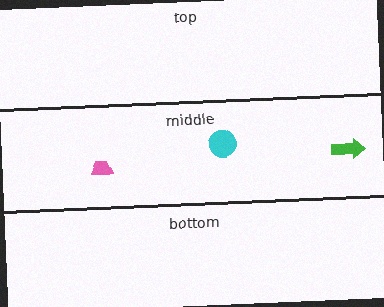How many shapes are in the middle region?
3.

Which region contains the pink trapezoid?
The middle region.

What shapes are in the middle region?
The pink trapezoid, the cyan circle, the green arrow.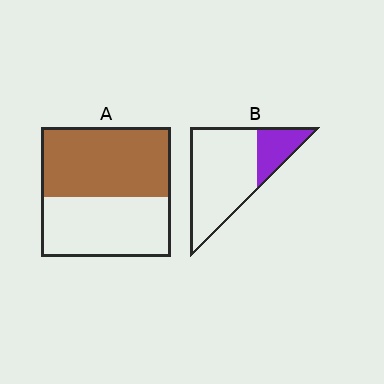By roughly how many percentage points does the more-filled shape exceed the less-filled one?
By roughly 30 percentage points (A over B).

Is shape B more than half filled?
No.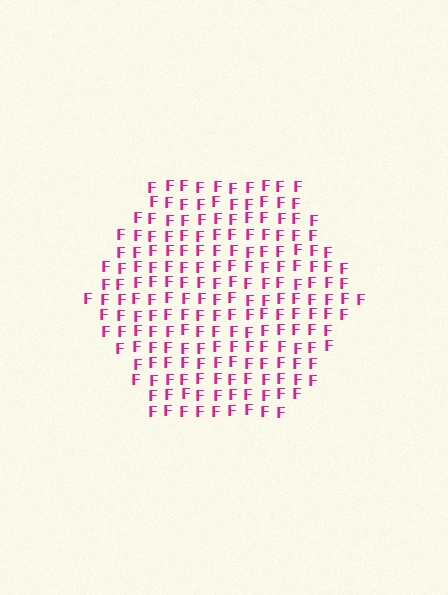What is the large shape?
The large shape is a hexagon.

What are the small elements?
The small elements are letter F's.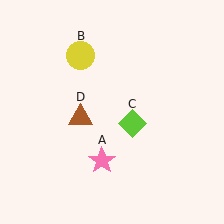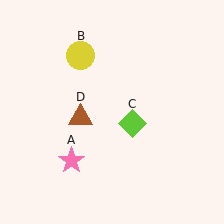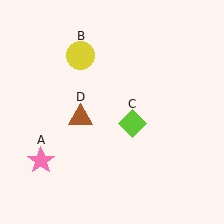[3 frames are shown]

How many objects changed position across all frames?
1 object changed position: pink star (object A).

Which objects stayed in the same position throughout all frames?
Yellow circle (object B) and lime diamond (object C) and brown triangle (object D) remained stationary.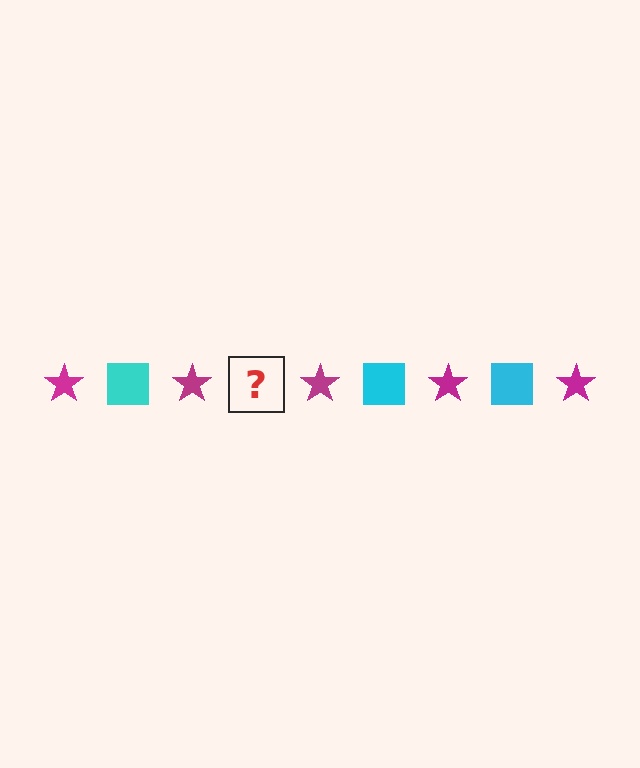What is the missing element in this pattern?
The missing element is a cyan square.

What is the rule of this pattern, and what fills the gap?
The rule is that the pattern alternates between magenta star and cyan square. The gap should be filled with a cyan square.